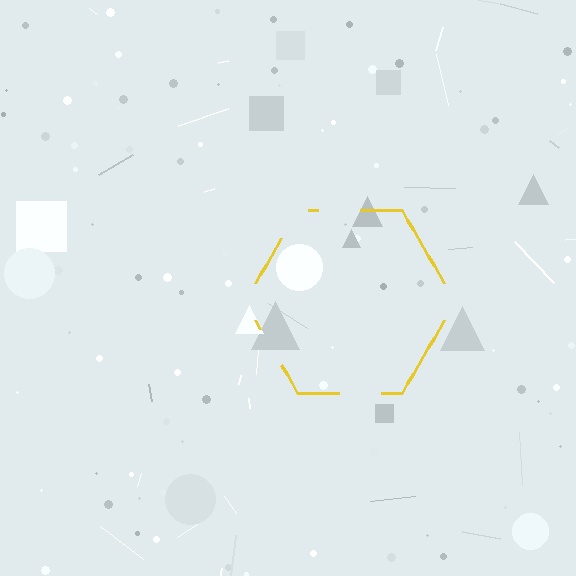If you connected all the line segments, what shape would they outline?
They would outline a hexagon.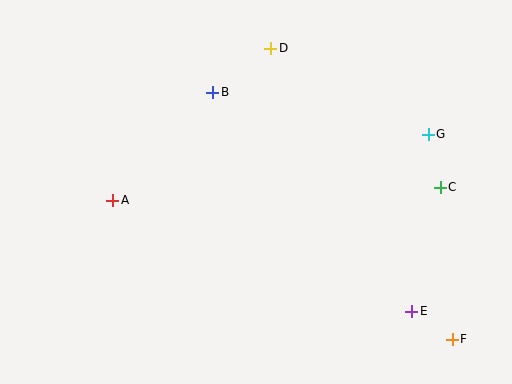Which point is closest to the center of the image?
Point B at (213, 92) is closest to the center.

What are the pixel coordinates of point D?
Point D is at (271, 48).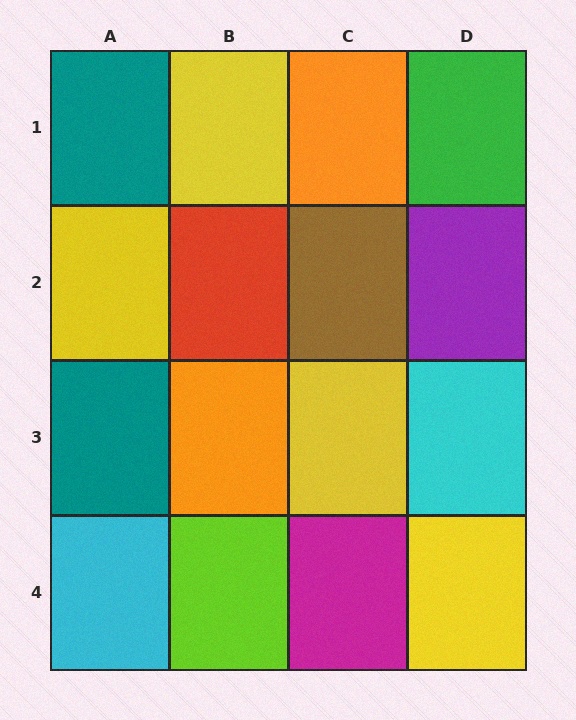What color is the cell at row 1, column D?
Green.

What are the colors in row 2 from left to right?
Yellow, red, brown, purple.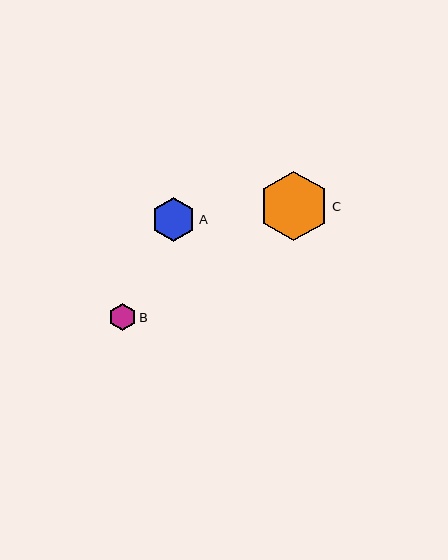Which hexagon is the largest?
Hexagon C is the largest with a size of approximately 70 pixels.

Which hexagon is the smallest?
Hexagon B is the smallest with a size of approximately 27 pixels.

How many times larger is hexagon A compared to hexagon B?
Hexagon A is approximately 1.6 times the size of hexagon B.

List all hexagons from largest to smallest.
From largest to smallest: C, A, B.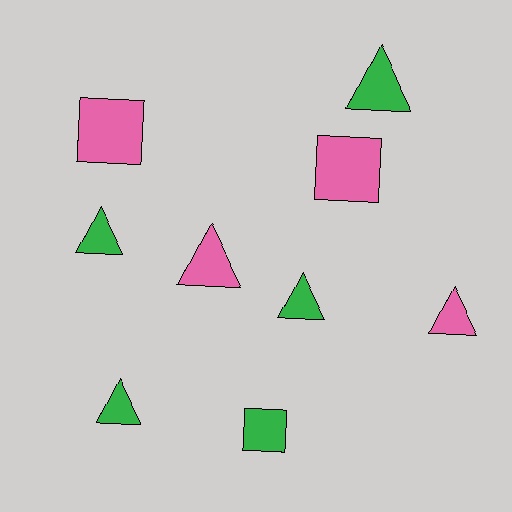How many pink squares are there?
There are 2 pink squares.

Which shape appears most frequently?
Triangle, with 6 objects.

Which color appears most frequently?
Green, with 5 objects.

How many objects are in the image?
There are 9 objects.